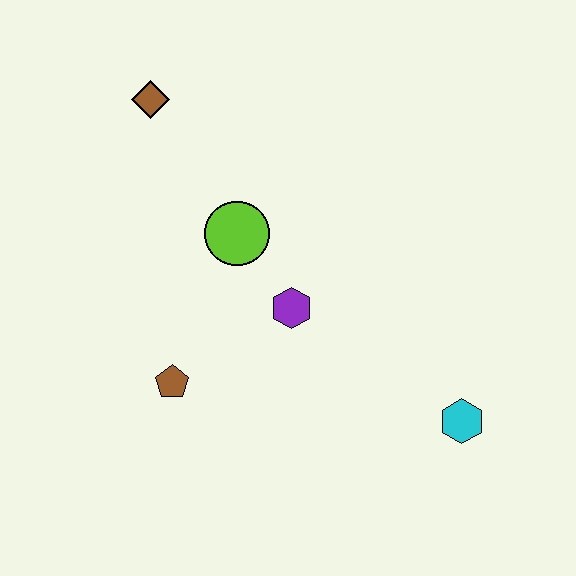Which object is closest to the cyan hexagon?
The purple hexagon is closest to the cyan hexagon.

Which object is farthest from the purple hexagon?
The brown diamond is farthest from the purple hexagon.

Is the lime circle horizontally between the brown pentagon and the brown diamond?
No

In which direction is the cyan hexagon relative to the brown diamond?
The cyan hexagon is below the brown diamond.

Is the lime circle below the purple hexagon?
No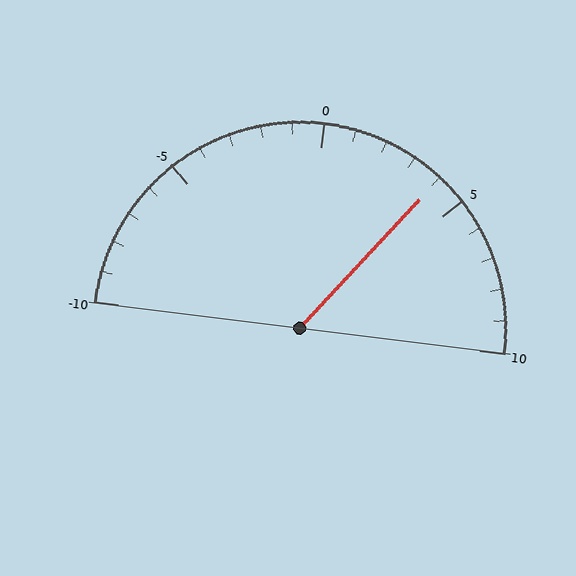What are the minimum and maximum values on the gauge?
The gauge ranges from -10 to 10.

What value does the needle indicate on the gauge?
The needle indicates approximately 4.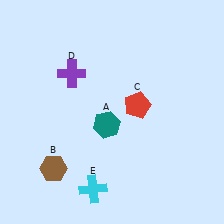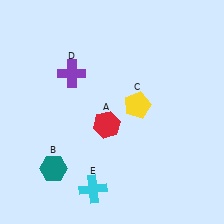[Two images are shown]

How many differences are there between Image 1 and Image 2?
There are 3 differences between the two images.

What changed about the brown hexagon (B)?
In Image 1, B is brown. In Image 2, it changed to teal.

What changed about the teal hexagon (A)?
In Image 1, A is teal. In Image 2, it changed to red.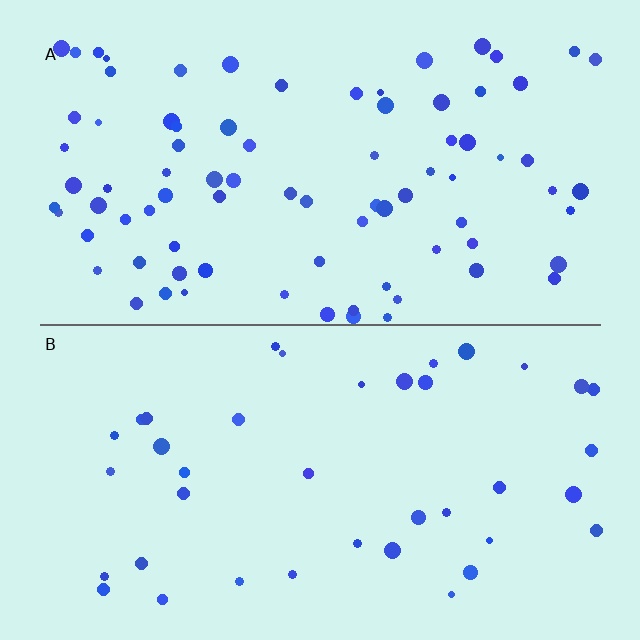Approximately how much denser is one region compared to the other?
Approximately 2.1× — region A over region B.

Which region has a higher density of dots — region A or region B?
A (the top).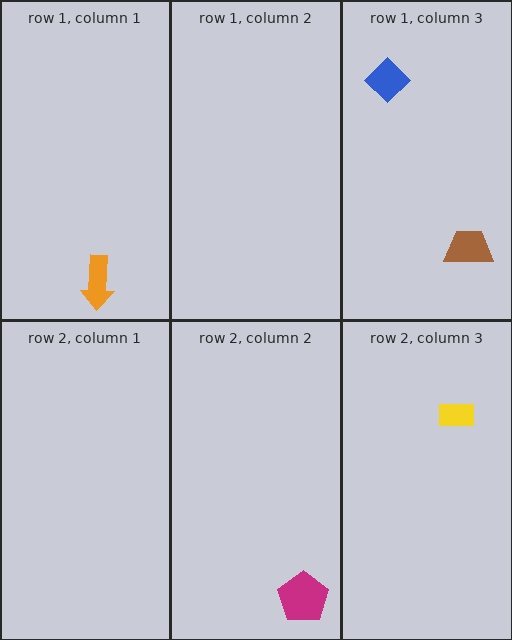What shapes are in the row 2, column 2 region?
The magenta pentagon.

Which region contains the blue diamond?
The row 1, column 3 region.